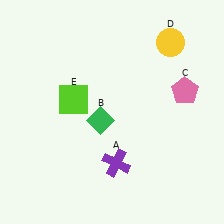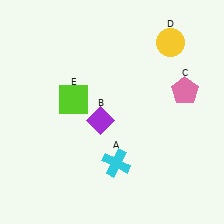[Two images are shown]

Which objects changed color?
A changed from purple to cyan. B changed from green to purple.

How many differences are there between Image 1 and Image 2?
There are 2 differences between the two images.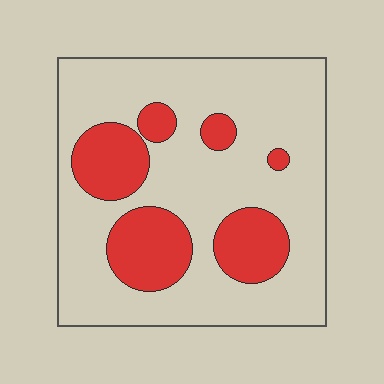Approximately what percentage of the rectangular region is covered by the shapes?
Approximately 25%.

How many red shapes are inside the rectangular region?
6.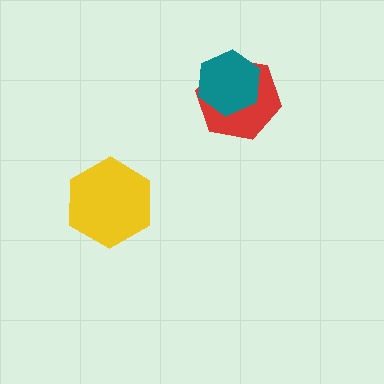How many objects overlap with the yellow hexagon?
0 objects overlap with the yellow hexagon.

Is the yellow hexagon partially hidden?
No, no other shape covers it.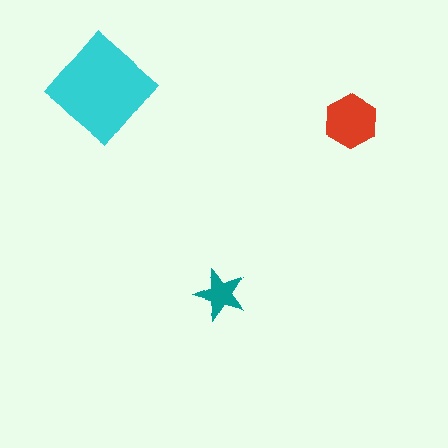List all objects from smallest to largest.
The teal star, the red hexagon, the cyan diamond.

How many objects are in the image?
There are 3 objects in the image.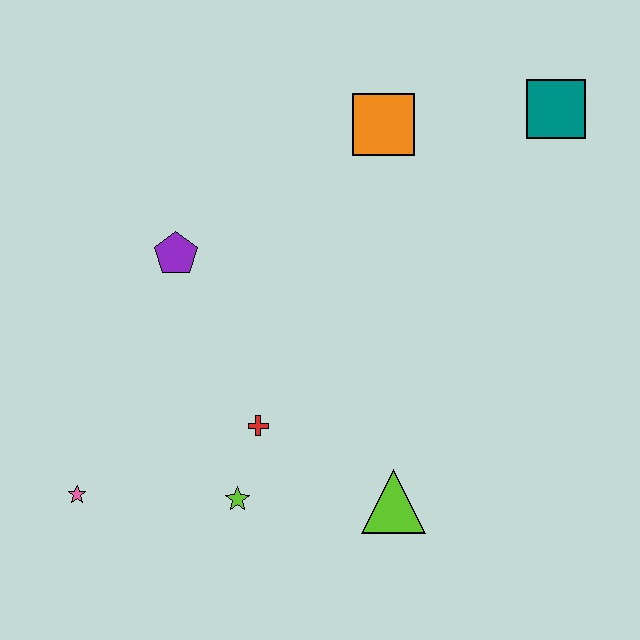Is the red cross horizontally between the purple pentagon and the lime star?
No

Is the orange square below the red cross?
No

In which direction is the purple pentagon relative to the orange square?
The purple pentagon is to the left of the orange square.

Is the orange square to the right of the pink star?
Yes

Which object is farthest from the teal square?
The pink star is farthest from the teal square.